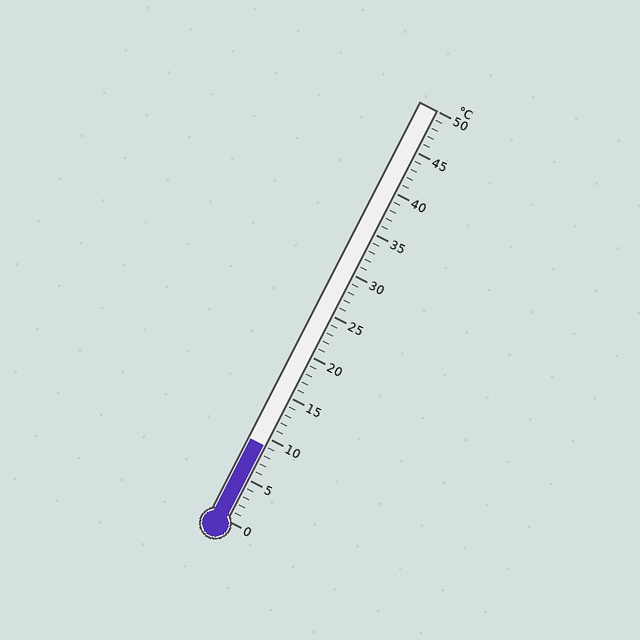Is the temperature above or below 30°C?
The temperature is below 30°C.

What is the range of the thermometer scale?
The thermometer scale ranges from 0°C to 50°C.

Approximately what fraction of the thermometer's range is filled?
The thermometer is filled to approximately 20% of its range.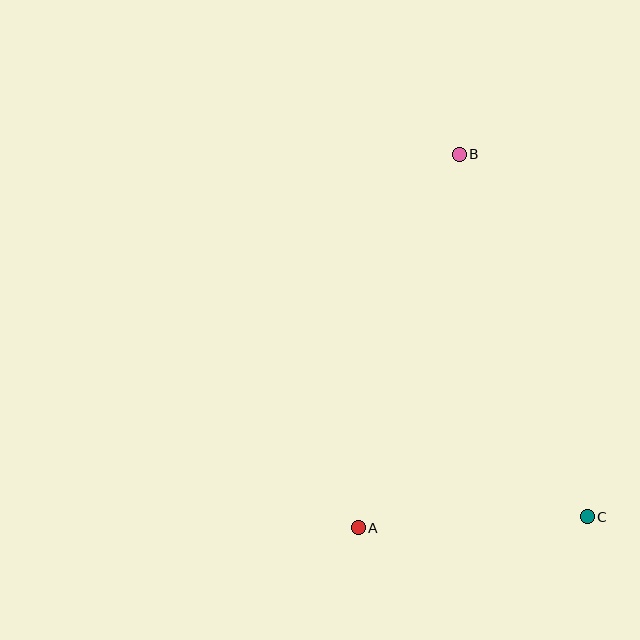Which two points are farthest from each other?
Points A and B are farthest from each other.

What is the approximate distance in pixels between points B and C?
The distance between B and C is approximately 384 pixels.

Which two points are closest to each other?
Points A and C are closest to each other.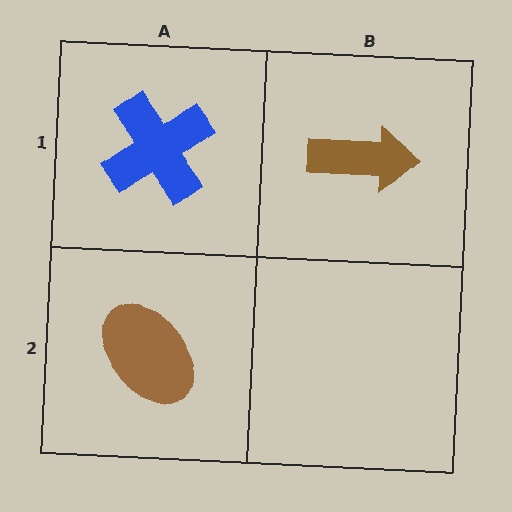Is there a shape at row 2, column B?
No, that cell is empty.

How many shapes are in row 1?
2 shapes.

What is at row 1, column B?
A brown arrow.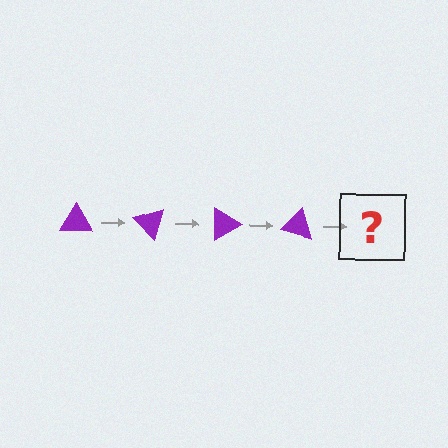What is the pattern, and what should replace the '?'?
The pattern is that the triangle rotates 45 degrees each step. The '?' should be a purple triangle rotated 180 degrees.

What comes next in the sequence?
The next element should be a purple triangle rotated 180 degrees.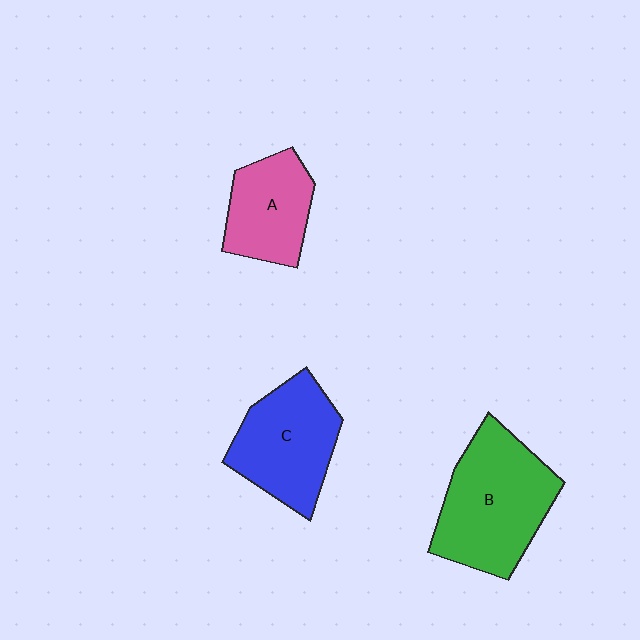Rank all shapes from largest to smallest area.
From largest to smallest: B (green), C (blue), A (pink).